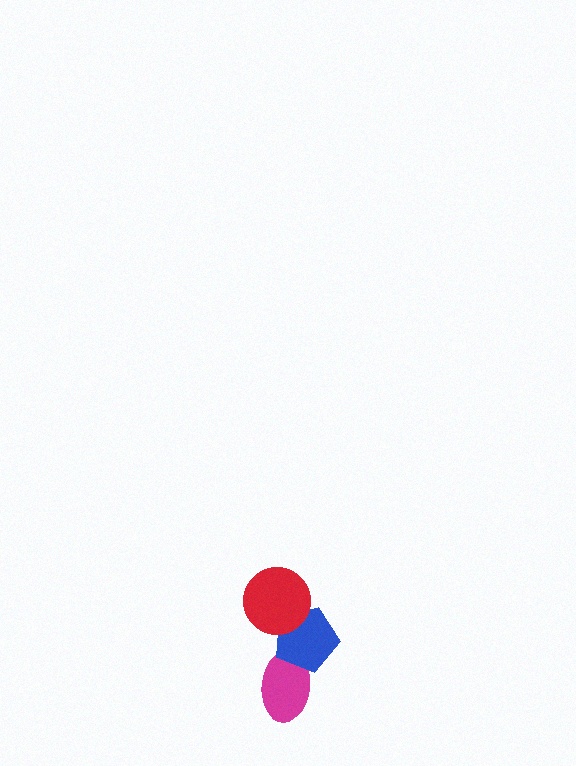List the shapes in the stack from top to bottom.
From top to bottom: the red circle, the blue pentagon, the magenta ellipse.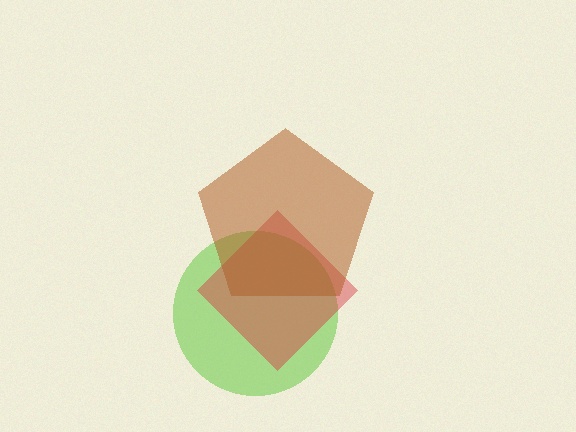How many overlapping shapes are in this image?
There are 3 overlapping shapes in the image.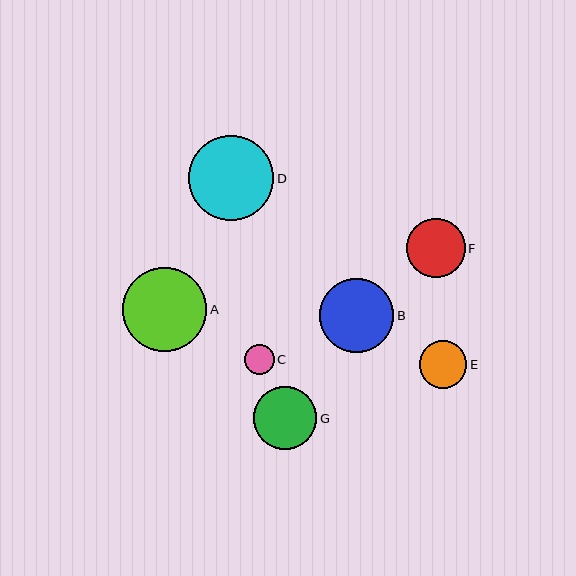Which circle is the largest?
Circle D is the largest with a size of approximately 85 pixels.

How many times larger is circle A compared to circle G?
Circle A is approximately 1.3 times the size of circle G.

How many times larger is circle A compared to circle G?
Circle A is approximately 1.3 times the size of circle G.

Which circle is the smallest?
Circle C is the smallest with a size of approximately 30 pixels.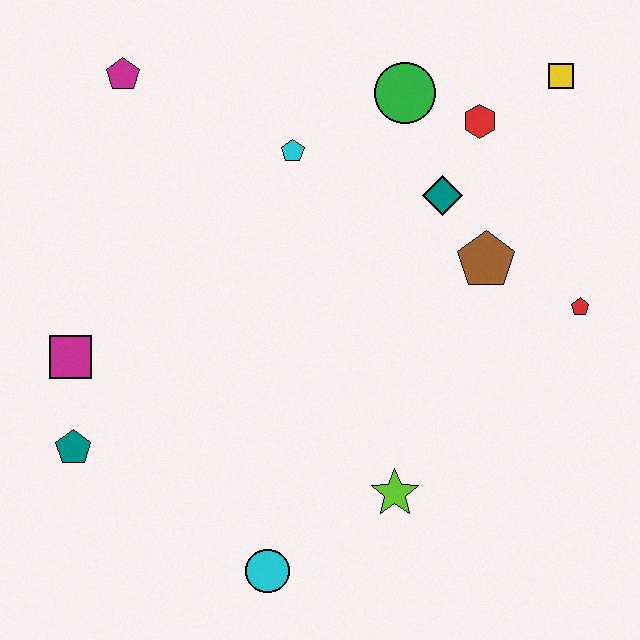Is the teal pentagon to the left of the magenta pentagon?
Yes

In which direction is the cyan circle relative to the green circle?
The cyan circle is below the green circle.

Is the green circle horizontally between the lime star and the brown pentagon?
Yes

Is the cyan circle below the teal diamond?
Yes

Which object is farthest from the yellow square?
The teal pentagon is farthest from the yellow square.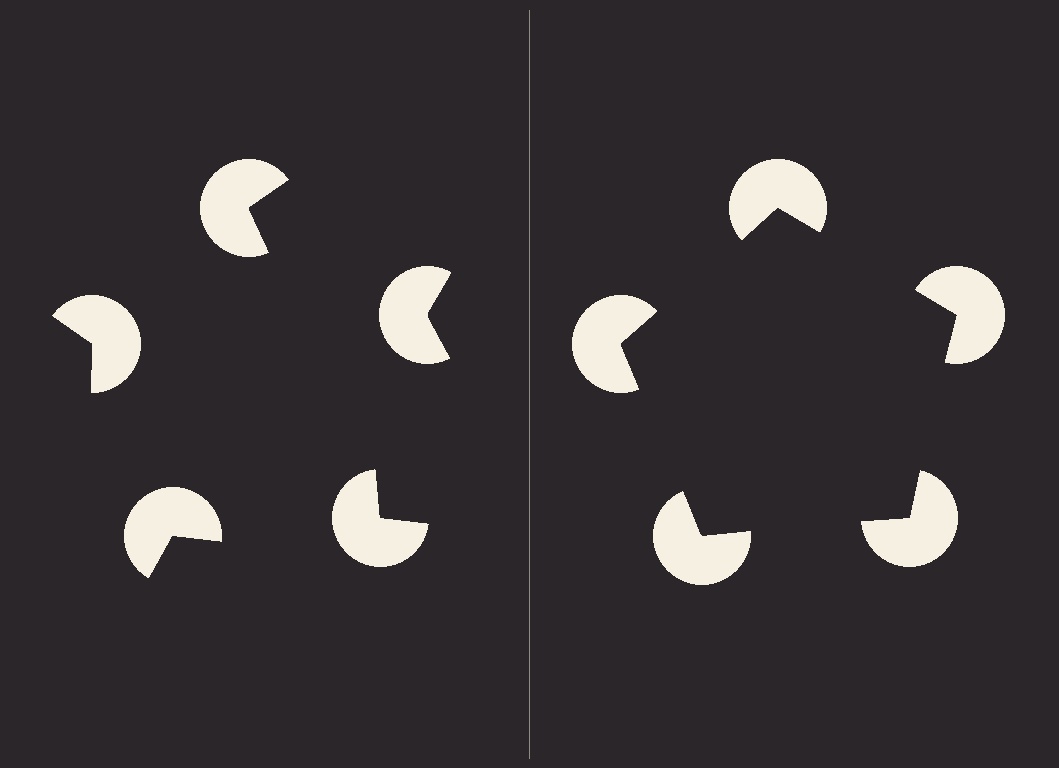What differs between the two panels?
The pac-man discs are positioned identically on both sides; only the wedge orientations differ. On the right they align to a pentagon; on the left they are misaligned.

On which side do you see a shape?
An illusory pentagon appears on the right side. On the left side the wedge cuts are rotated, so no coherent shape forms.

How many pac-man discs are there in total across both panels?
10 — 5 on each side.